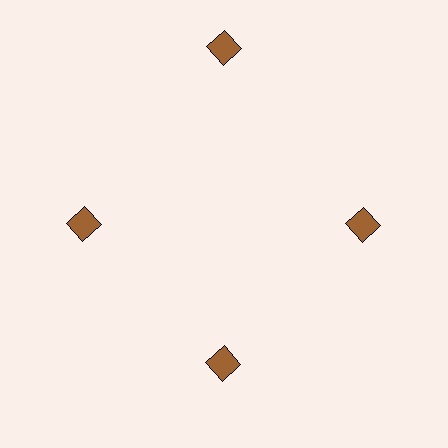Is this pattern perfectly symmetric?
No. The 4 brown diamonds are arranged in a ring, but one element near the 12 o'clock position is pushed outward from the center, breaking the 4-fold rotational symmetry.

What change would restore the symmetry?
The symmetry would be restored by moving it inward, back onto the ring so that all 4 diamonds sit at equal angles and equal distance from the center.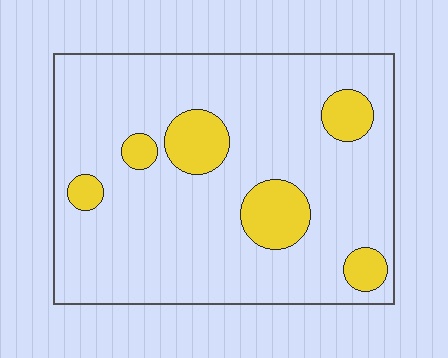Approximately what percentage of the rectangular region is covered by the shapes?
Approximately 15%.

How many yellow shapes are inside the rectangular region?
6.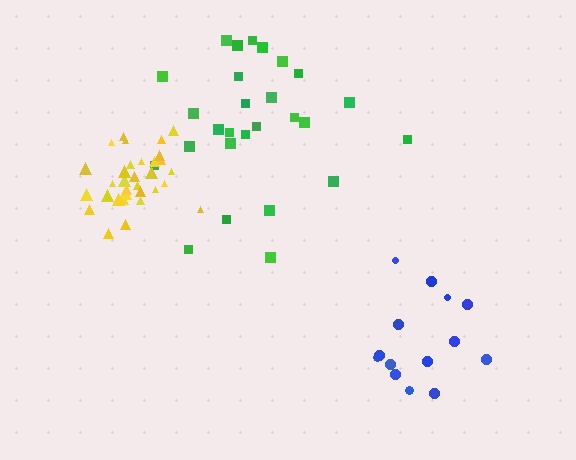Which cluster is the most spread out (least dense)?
Green.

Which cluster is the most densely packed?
Yellow.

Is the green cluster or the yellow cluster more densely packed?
Yellow.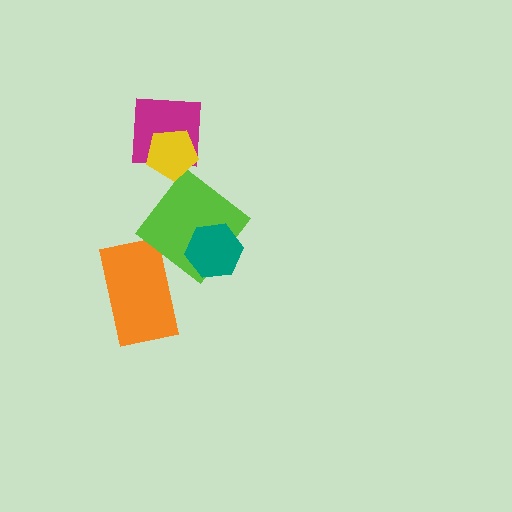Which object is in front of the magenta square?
The yellow pentagon is in front of the magenta square.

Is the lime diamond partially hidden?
Yes, it is partially covered by another shape.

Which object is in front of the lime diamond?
The teal hexagon is in front of the lime diamond.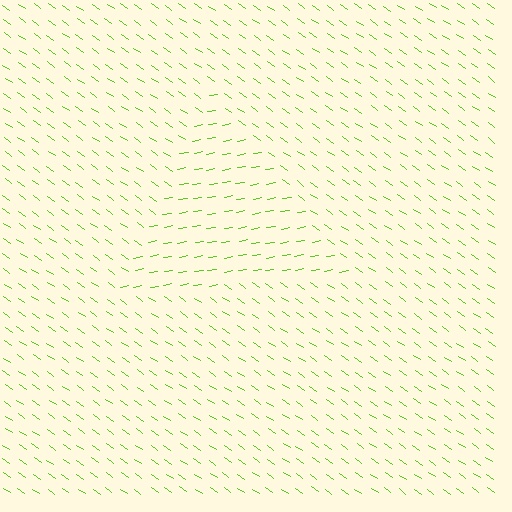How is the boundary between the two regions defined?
The boundary is defined purely by a change in line orientation (approximately 45 degrees difference). All lines are the same color and thickness.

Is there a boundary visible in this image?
Yes, there is a texture boundary formed by a change in line orientation.